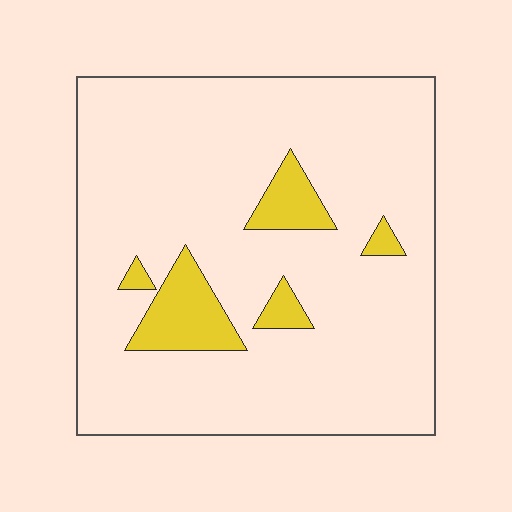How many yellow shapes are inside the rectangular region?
5.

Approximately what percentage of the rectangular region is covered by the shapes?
Approximately 10%.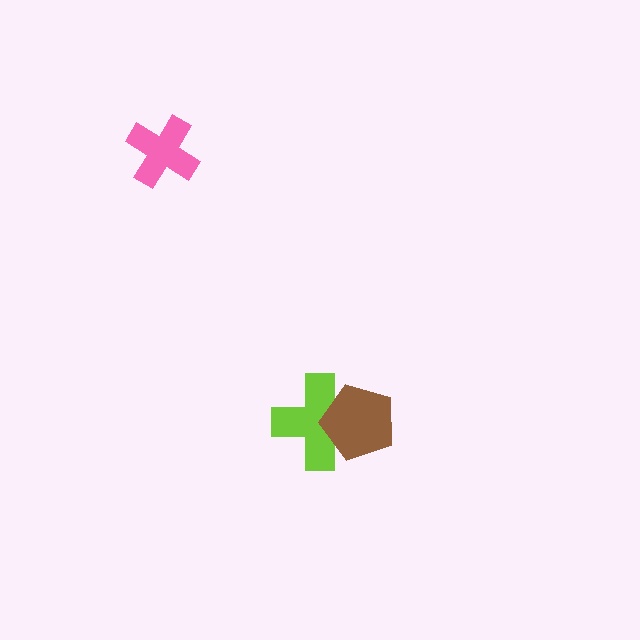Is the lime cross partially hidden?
Yes, it is partially covered by another shape.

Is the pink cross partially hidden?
No, no other shape covers it.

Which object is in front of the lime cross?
The brown pentagon is in front of the lime cross.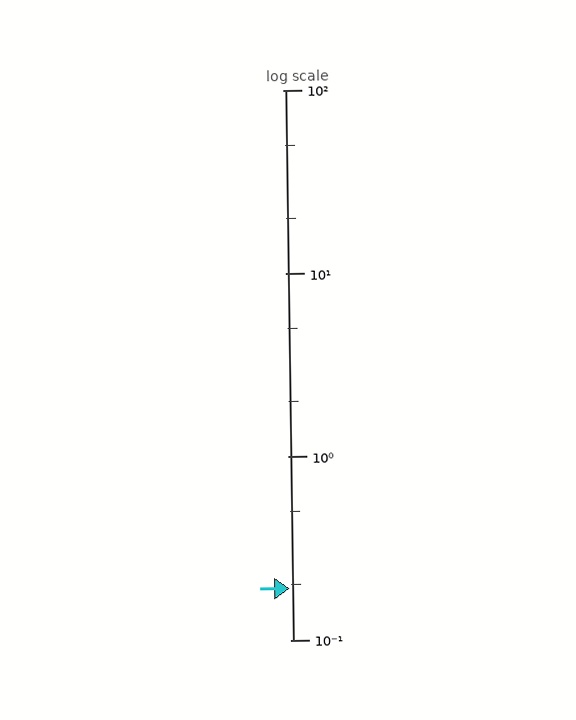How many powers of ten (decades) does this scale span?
The scale spans 3 decades, from 0.1 to 100.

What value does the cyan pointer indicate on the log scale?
The pointer indicates approximately 0.19.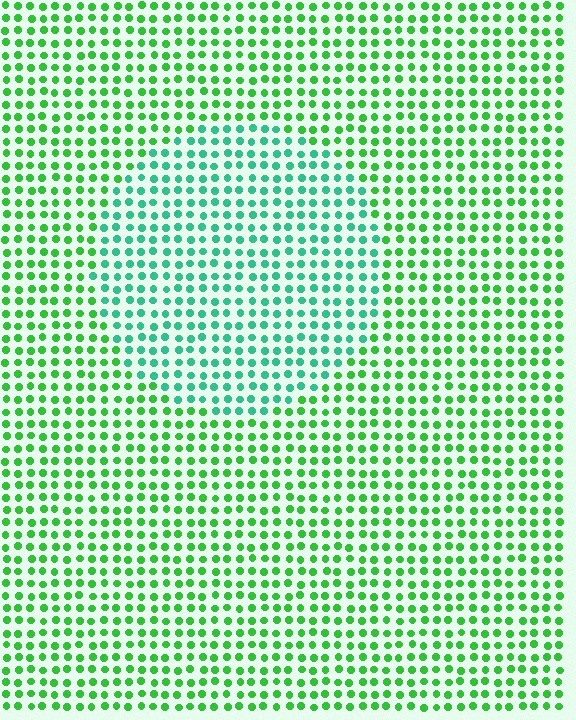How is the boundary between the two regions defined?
The boundary is defined purely by a slight shift in hue (about 37 degrees). Spacing, size, and orientation are identical on both sides.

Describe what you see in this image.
The image is filled with small green elements in a uniform arrangement. A circle-shaped region is visible where the elements are tinted to a slightly different hue, forming a subtle color boundary.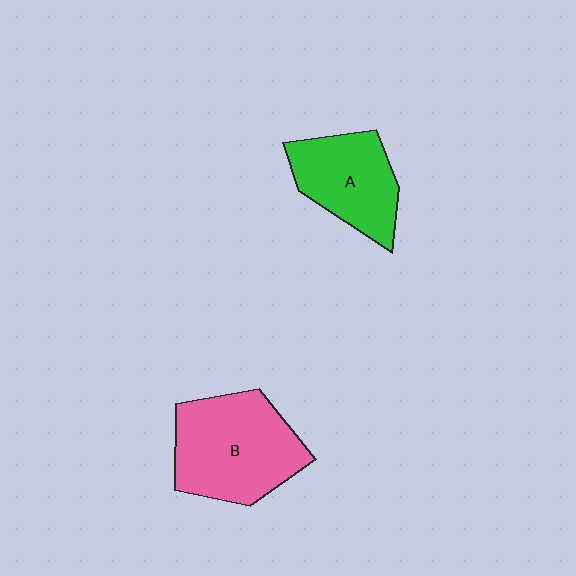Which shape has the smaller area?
Shape A (green).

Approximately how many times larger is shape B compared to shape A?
Approximately 1.4 times.